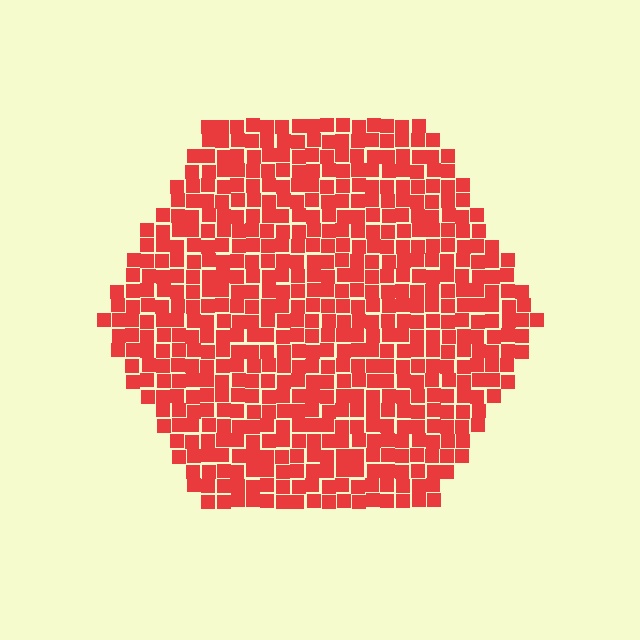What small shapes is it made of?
It is made of small squares.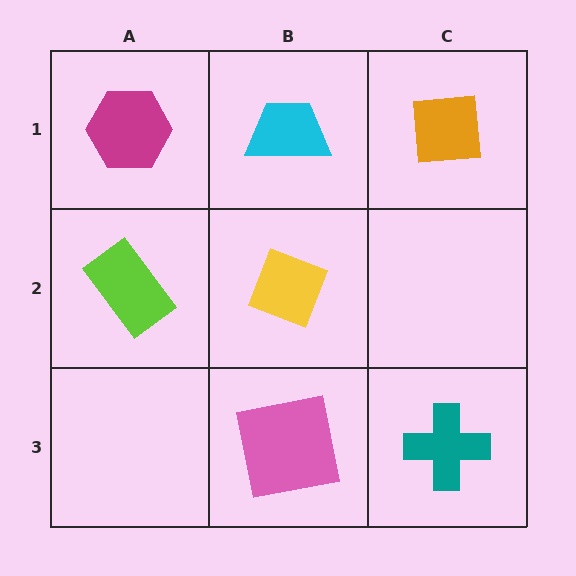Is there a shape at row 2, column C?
No, that cell is empty.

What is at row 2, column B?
A yellow diamond.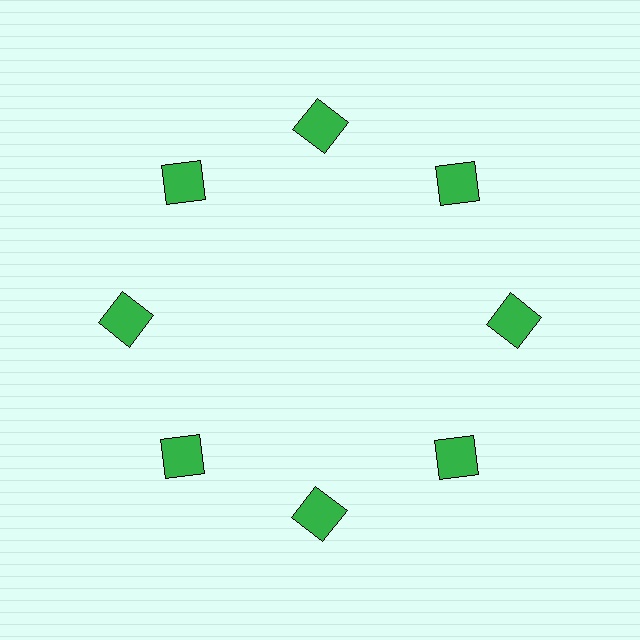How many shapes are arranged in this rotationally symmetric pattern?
There are 8 shapes, arranged in 8 groups of 1.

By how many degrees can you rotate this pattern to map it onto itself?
The pattern maps onto itself every 45 degrees of rotation.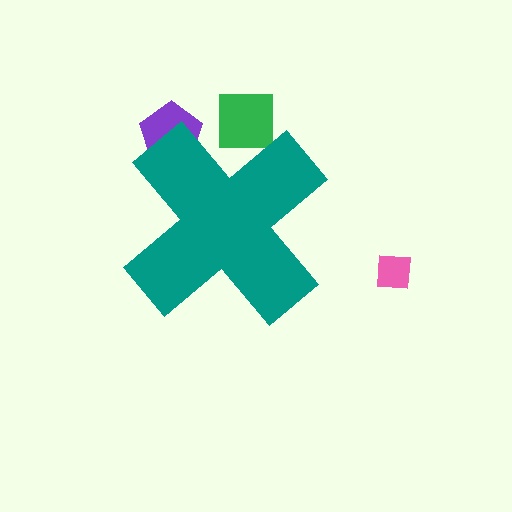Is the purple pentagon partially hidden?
Yes, the purple pentagon is partially hidden behind the teal cross.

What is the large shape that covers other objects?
A teal cross.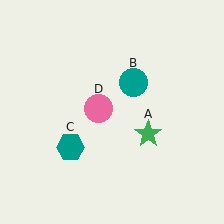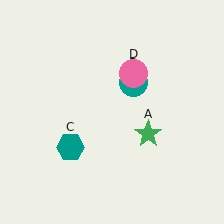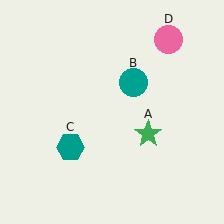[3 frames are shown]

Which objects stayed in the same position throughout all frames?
Green star (object A) and teal circle (object B) and teal hexagon (object C) remained stationary.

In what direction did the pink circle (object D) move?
The pink circle (object D) moved up and to the right.